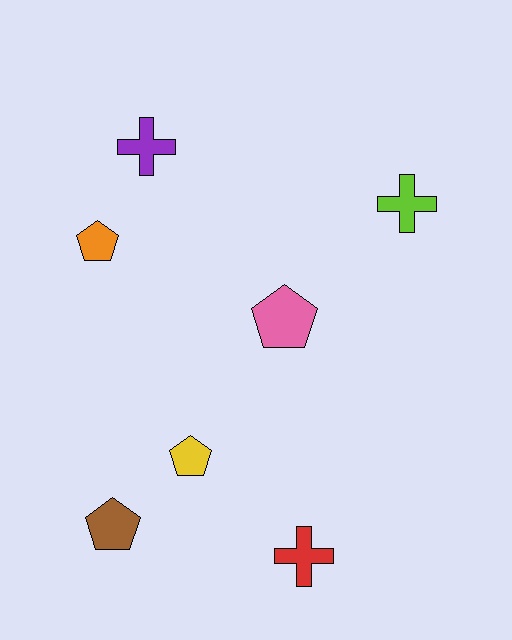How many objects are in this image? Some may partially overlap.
There are 7 objects.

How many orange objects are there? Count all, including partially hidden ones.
There is 1 orange object.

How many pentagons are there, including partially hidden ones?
There are 4 pentagons.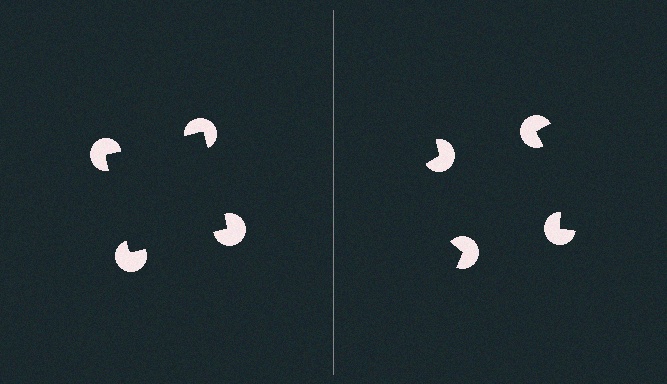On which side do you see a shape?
An illusory square appears on the left side. On the right side the wedge cuts are rotated, so no coherent shape forms.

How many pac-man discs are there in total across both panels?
8 — 4 on each side.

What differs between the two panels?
The pac-man discs are positioned identically on both sides; only the wedge orientations differ. On the left they align to a square; on the right they are misaligned.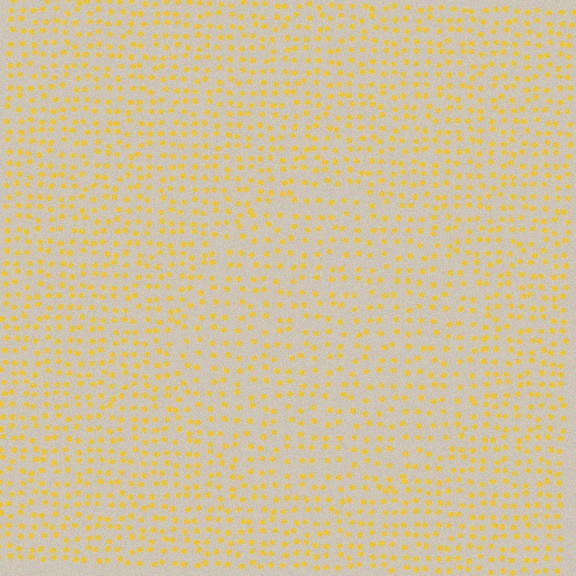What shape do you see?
I see a circle.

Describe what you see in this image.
The image contains small yellow elements arranged at two different densities. A circle-shaped region is visible where the elements are less densely packed than the surrounding area.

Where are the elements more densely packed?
The elements are more densely packed outside the circle boundary.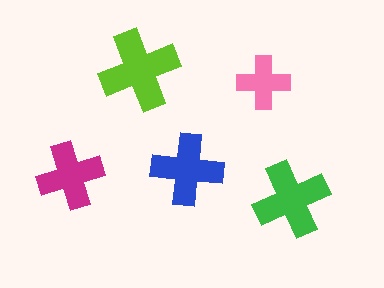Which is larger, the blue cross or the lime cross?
The lime one.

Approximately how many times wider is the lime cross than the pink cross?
About 1.5 times wider.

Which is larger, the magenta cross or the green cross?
The green one.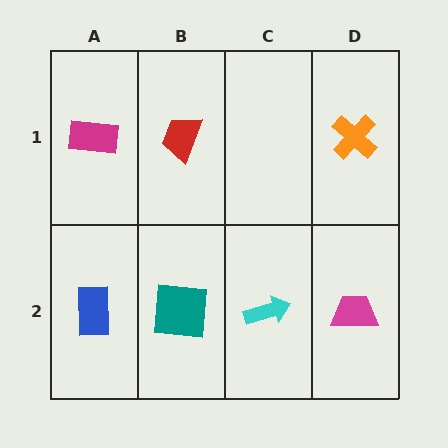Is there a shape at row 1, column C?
No, that cell is empty.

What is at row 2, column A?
A blue rectangle.